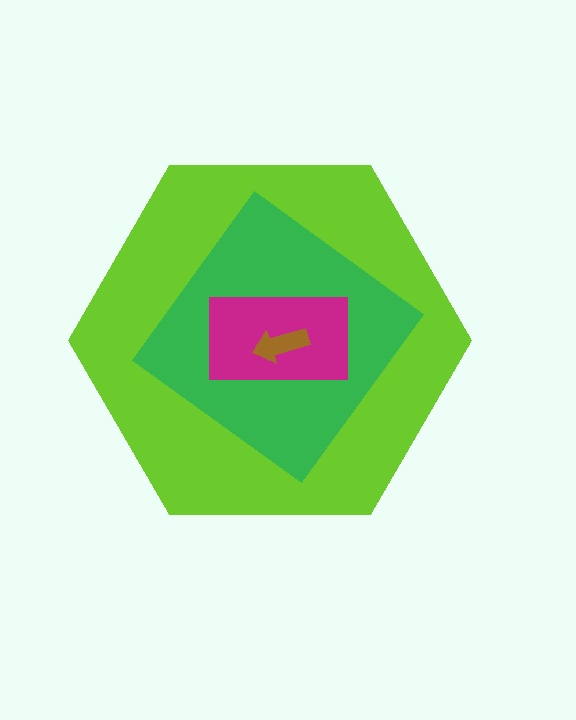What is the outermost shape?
The lime hexagon.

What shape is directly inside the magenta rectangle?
The brown arrow.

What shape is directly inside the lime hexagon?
The green diamond.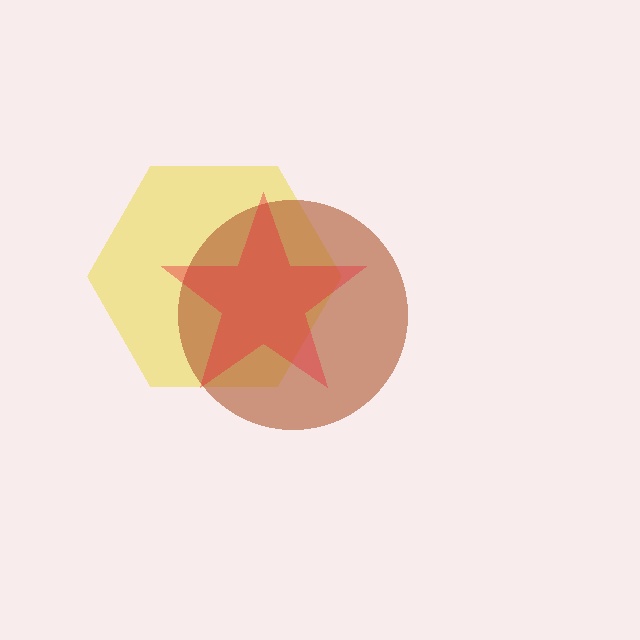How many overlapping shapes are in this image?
There are 3 overlapping shapes in the image.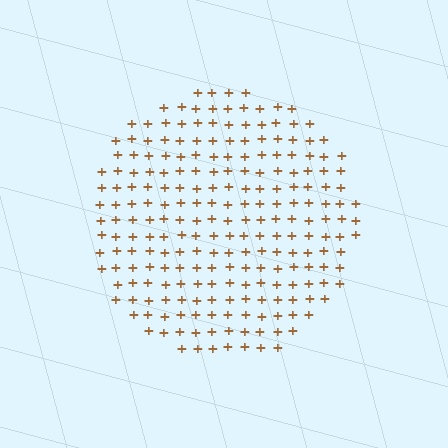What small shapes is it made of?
It is made of small plus signs.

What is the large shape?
The large shape is a circle.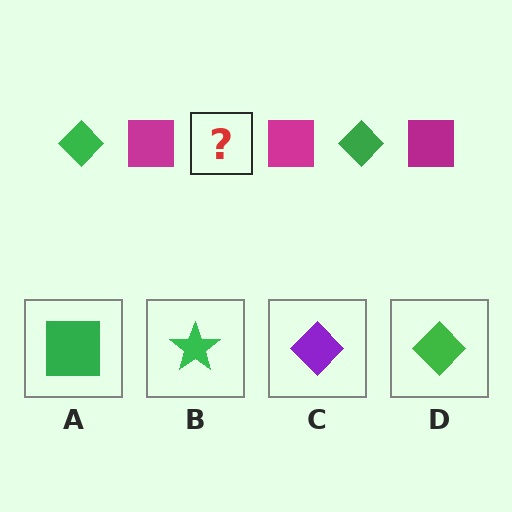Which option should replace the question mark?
Option D.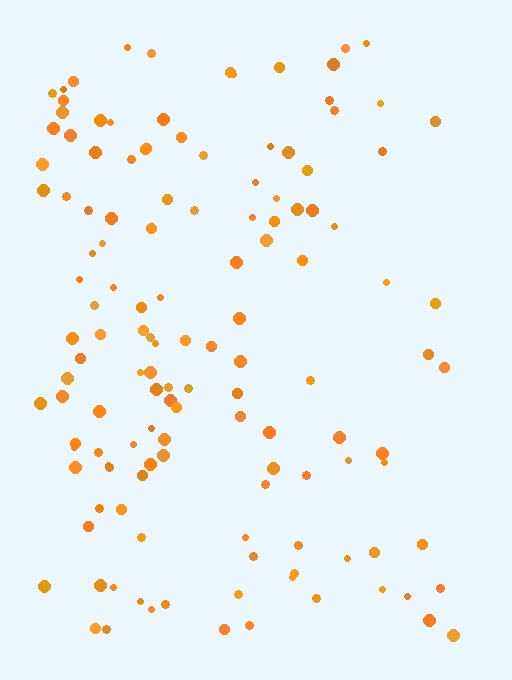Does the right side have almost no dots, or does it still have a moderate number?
Still a moderate number, just noticeably fewer than the left.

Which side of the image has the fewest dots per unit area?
The right.